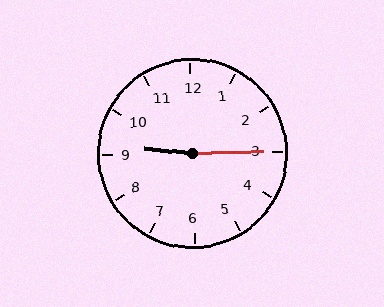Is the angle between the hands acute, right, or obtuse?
It is obtuse.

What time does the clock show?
9:15.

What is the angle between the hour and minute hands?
Approximately 172 degrees.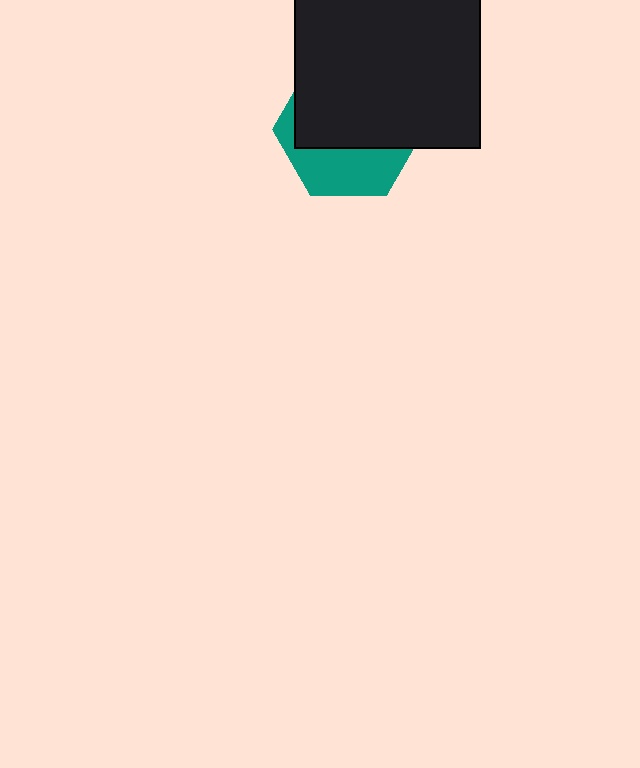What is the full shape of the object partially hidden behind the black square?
The partially hidden object is a teal hexagon.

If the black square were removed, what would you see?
You would see the complete teal hexagon.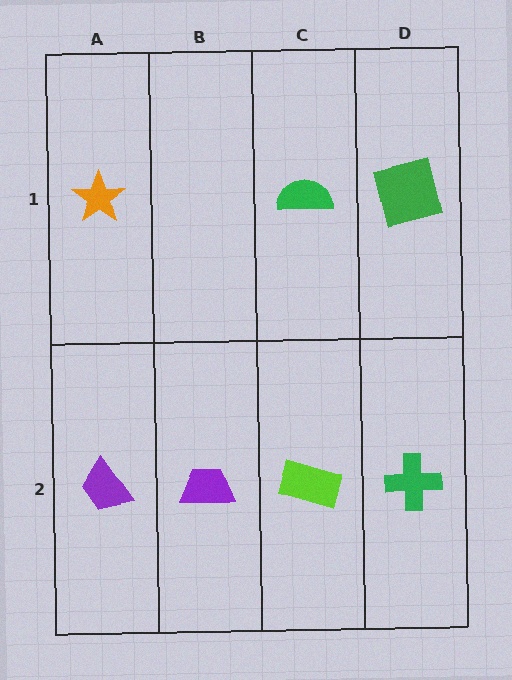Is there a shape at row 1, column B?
No, that cell is empty.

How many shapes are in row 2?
4 shapes.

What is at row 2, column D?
A green cross.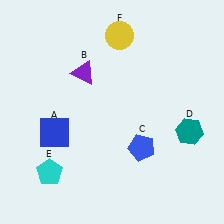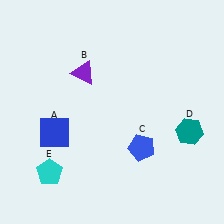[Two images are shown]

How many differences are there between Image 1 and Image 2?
There is 1 difference between the two images.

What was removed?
The yellow circle (F) was removed in Image 2.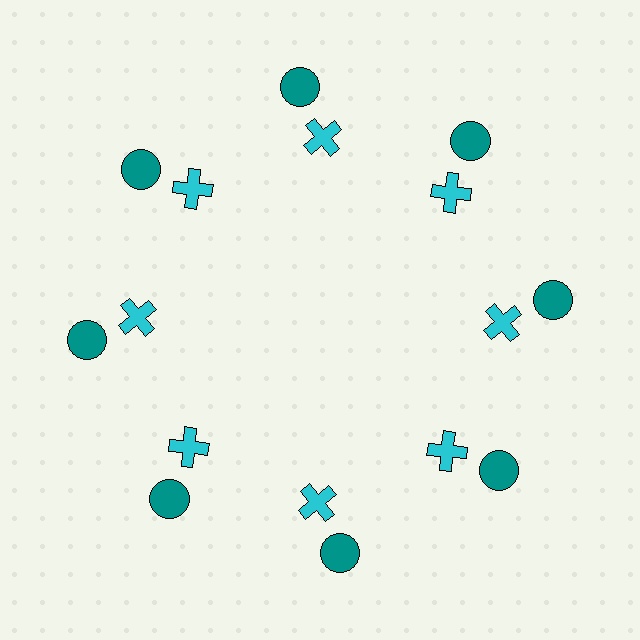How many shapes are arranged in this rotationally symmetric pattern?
There are 16 shapes, arranged in 8 groups of 2.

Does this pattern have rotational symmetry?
Yes, this pattern has 8-fold rotational symmetry. It looks the same after rotating 45 degrees around the center.